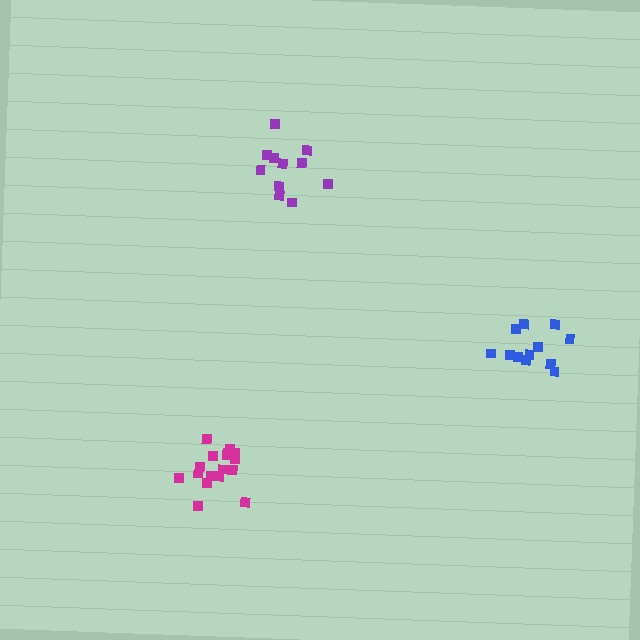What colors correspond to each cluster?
The clusters are colored: blue, purple, magenta.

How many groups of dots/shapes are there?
There are 3 groups.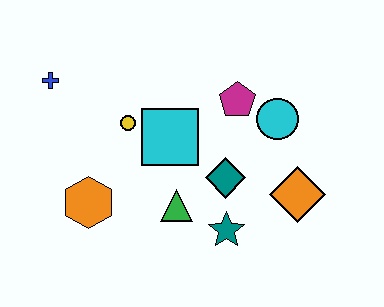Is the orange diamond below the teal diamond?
Yes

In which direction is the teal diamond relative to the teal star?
The teal diamond is above the teal star.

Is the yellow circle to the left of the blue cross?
No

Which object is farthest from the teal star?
The blue cross is farthest from the teal star.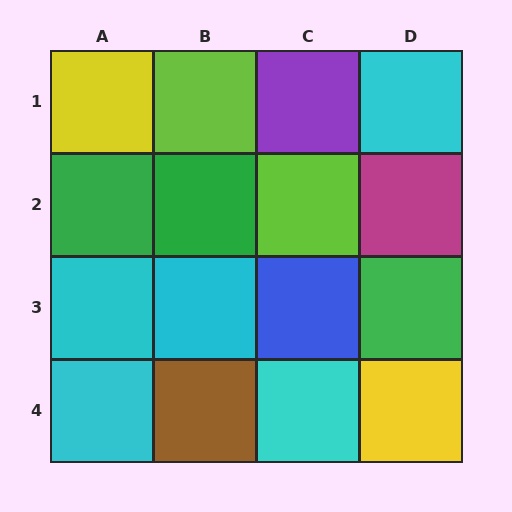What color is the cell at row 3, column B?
Cyan.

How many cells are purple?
1 cell is purple.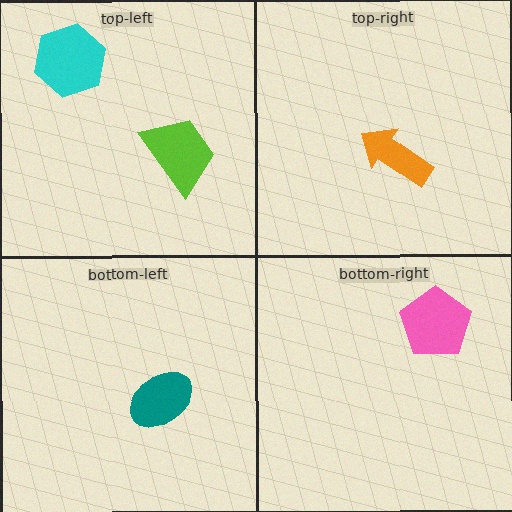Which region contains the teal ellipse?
The bottom-left region.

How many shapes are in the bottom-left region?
1.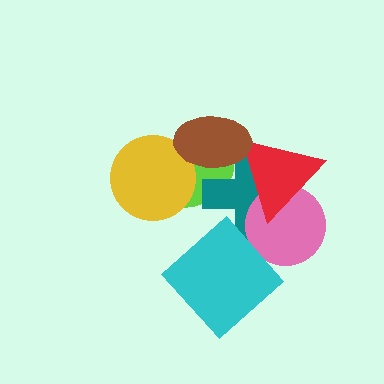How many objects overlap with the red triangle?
3 objects overlap with the red triangle.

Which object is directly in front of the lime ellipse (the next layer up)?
The yellow circle is directly in front of the lime ellipse.